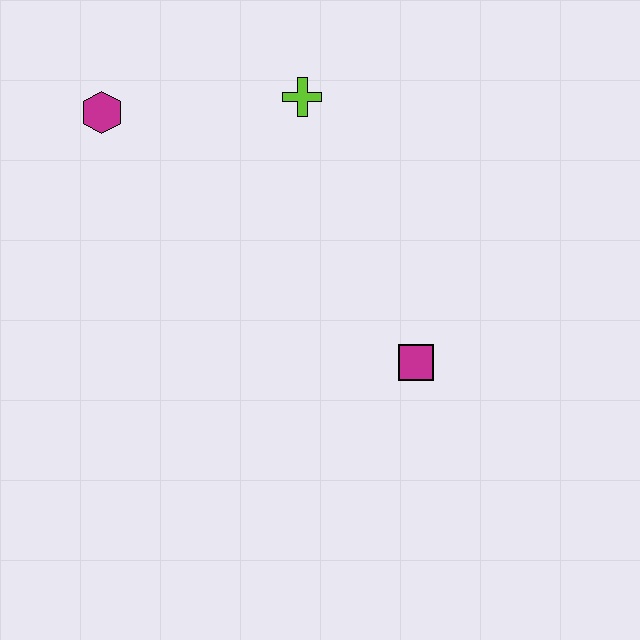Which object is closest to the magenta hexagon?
The lime cross is closest to the magenta hexagon.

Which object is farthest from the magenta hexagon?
The magenta square is farthest from the magenta hexagon.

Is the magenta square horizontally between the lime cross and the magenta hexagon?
No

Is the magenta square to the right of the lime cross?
Yes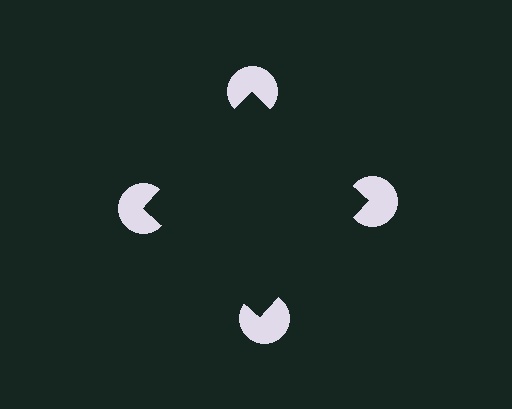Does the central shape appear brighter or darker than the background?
It typically appears slightly darker than the background, even though no actual brightness change is drawn.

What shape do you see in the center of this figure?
An illusory square — its edges are inferred from the aligned wedge cuts in the pac-man discs, not physically drawn.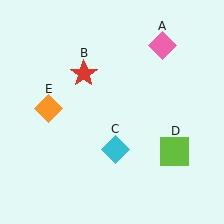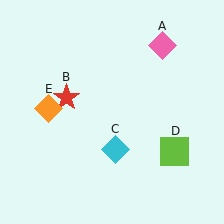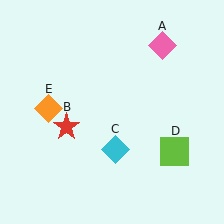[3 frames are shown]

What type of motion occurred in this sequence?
The red star (object B) rotated counterclockwise around the center of the scene.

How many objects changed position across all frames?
1 object changed position: red star (object B).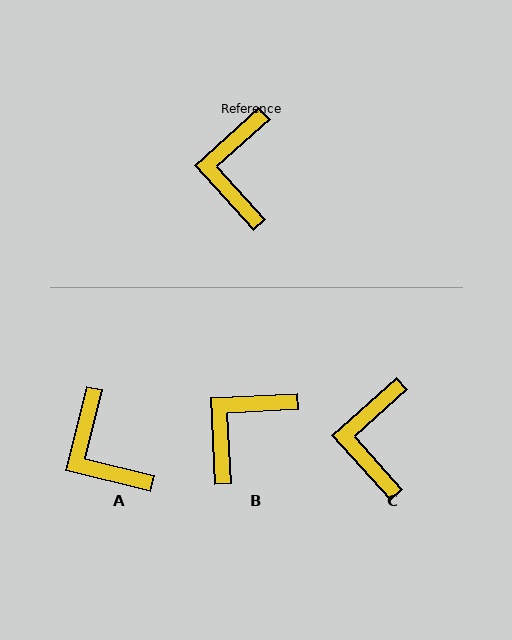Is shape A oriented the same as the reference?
No, it is off by about 34 degrees.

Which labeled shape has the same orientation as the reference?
C.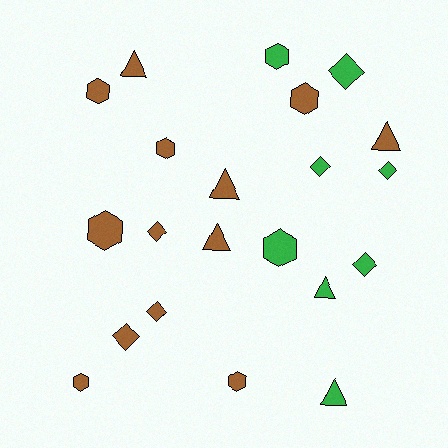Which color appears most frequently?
Brown, with 13 objects.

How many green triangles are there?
There are 2 green triangles.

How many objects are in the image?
There are 21 objects.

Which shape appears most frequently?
Hexagon, with 8 objects.